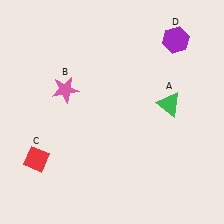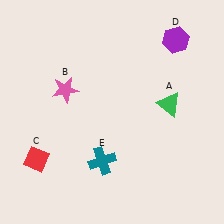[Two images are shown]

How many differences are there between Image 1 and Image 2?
There is 1 difference between the two images.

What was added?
A teal cross (E) was added in Image 2.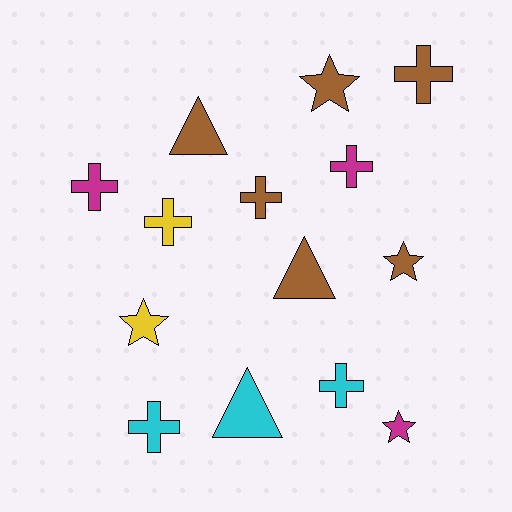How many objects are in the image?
There are 14 objects.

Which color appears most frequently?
Brown, with 6 objects.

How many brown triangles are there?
There are 2 brown triangles.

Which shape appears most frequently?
Cross, with 7 objects.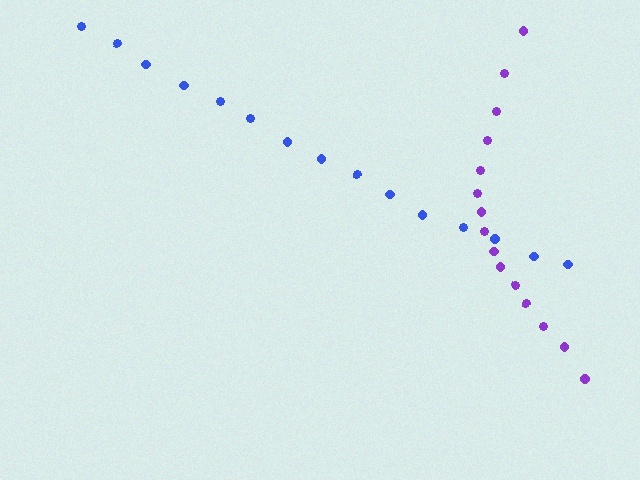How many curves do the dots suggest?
There are 2 distinct paths.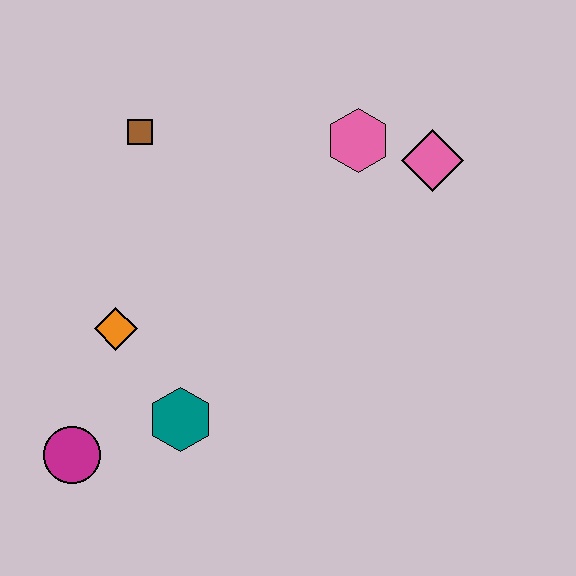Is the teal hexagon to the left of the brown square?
No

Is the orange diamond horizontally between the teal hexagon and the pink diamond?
No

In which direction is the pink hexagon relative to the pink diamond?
The pink hexagon is to the left of the pink diamond.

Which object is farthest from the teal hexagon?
The pink diamond is farthest from the teal hexagon.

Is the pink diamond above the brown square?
No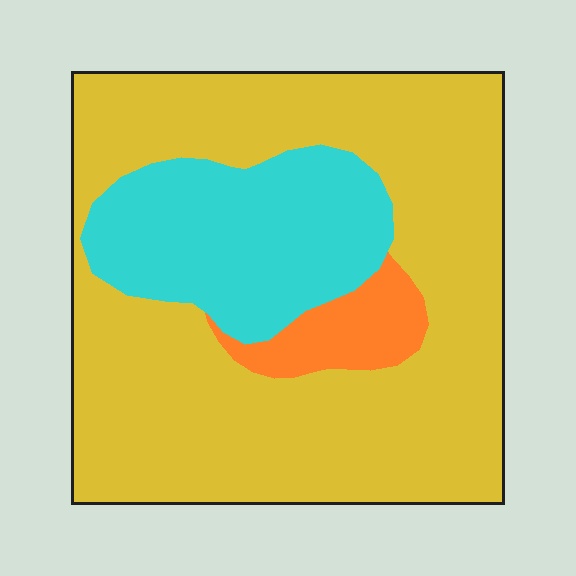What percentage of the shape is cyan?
Cyan takes up between a sixth and a third of the shape.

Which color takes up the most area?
Yellow, at roughly 70%.